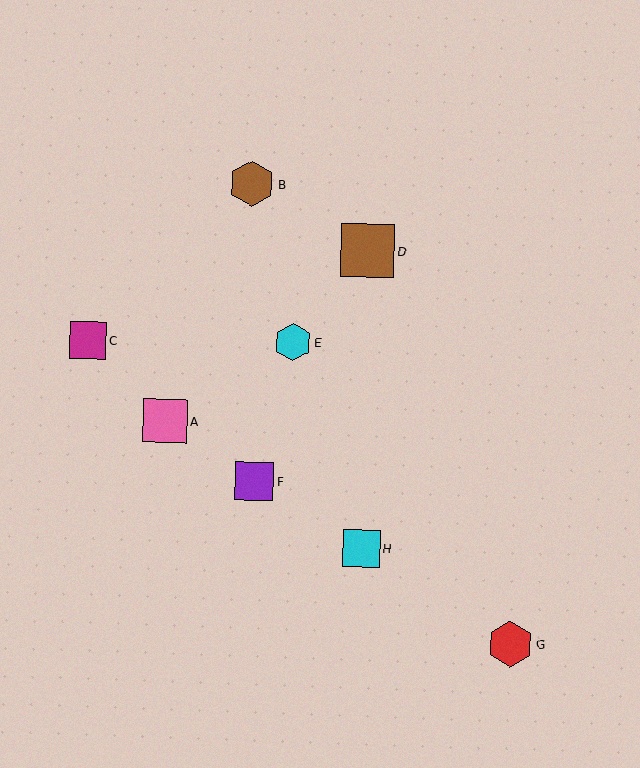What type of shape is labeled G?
Shape G is a red hexagon.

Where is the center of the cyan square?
The center of the cyan square is at (361, 548).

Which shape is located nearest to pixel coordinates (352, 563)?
The cyan square (labeled H) at (361, 548) is nearest to that location.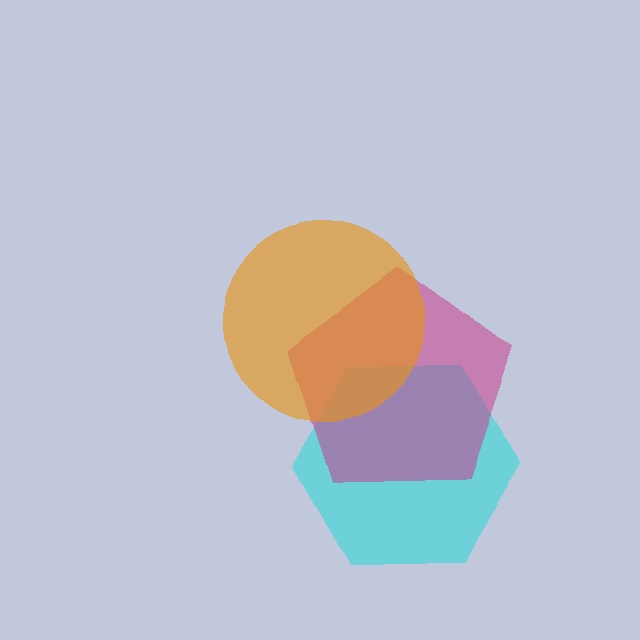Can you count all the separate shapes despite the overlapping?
Yes, there are 3 separate shapes.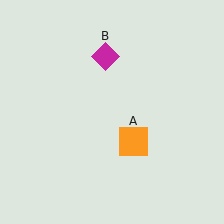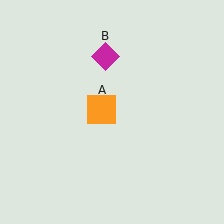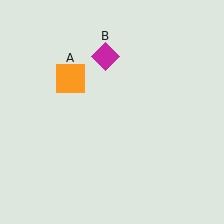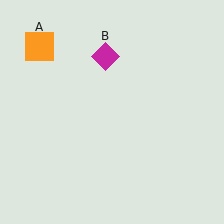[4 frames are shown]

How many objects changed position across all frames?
1 object changed position: orange square (object A).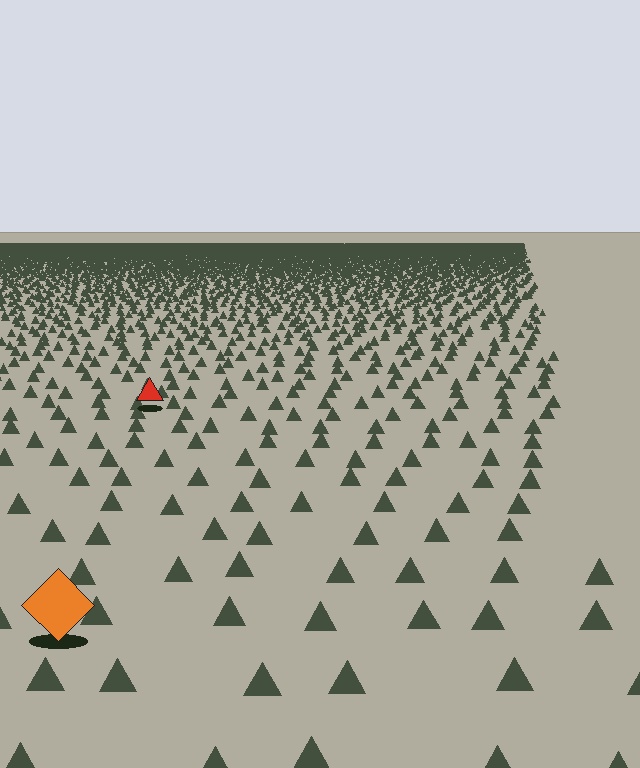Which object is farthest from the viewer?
The red triangle is farthest from the viewer. It appears smaller and the ground texture around it is denser.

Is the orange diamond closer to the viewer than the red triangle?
Yes. The orange diamond is closer — you can tell from the texture gradient: the ground texture is coarser near it.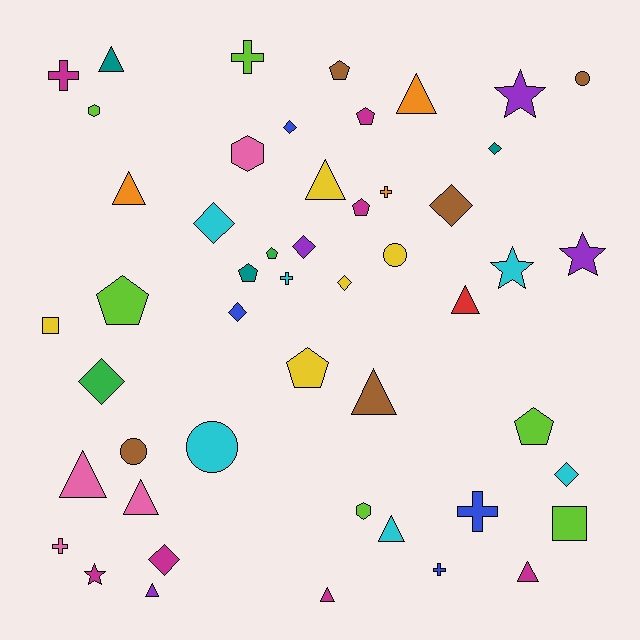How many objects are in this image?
There are 50 objects.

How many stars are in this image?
There are 4 stars.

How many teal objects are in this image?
There are 3 teal objects.